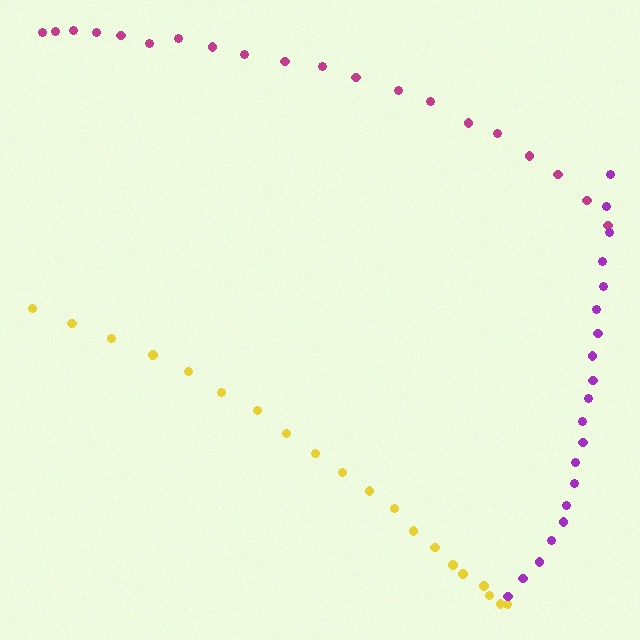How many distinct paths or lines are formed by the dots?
There are 3 distinct paths.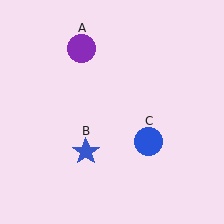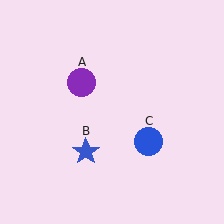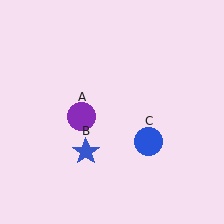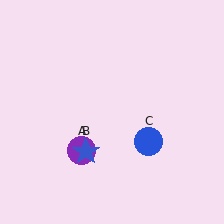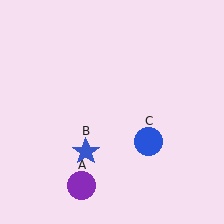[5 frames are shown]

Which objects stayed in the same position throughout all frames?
Blue star (object B) and blue circle (object C) remained stationary.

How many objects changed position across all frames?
1 object changed position: purple circle (object A).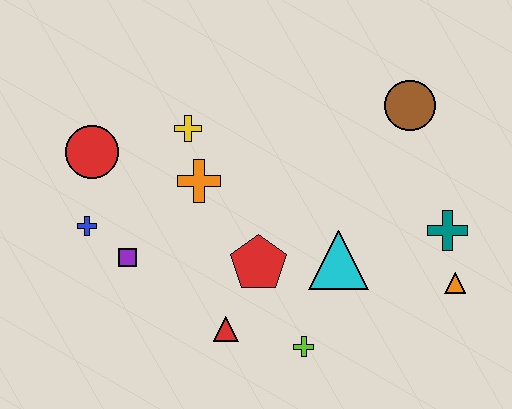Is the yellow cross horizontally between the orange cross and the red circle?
Yes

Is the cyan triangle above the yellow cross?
No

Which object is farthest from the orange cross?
The orange triangle is farthest from the orange cross.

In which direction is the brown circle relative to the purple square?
The brown circle is to the right of the purple square.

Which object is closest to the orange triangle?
The teal cross is closest to the orange triangle.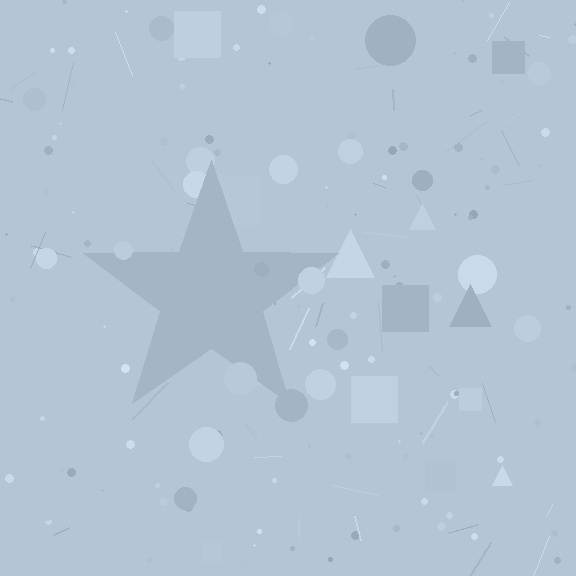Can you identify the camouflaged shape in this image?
The camouflaged shape is a star.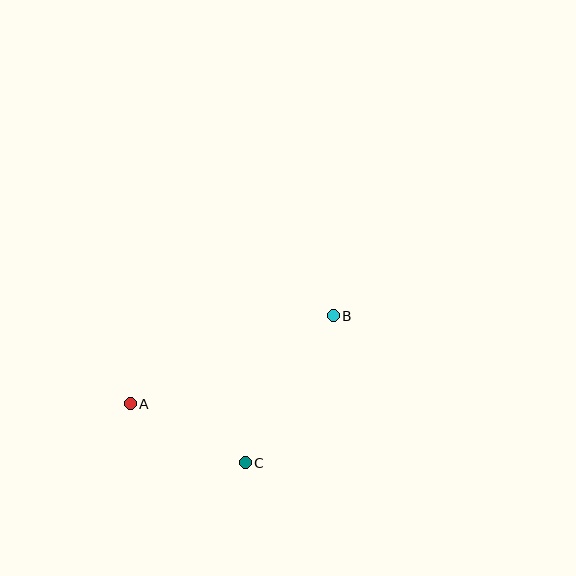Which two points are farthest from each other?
Points A and B are farthest from each other.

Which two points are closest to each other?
Points A and C are closest to each other.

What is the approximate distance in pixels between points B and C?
The distance between B and C is approximately 171 pixels.